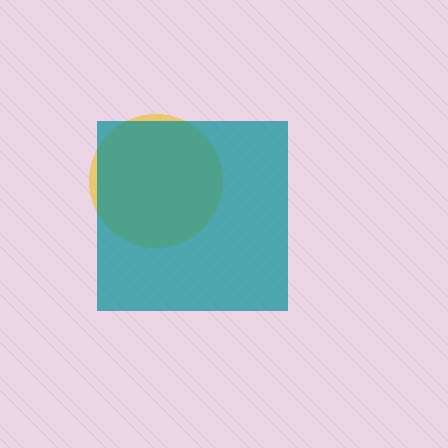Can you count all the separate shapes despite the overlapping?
Yes, there are 2 separate shapes.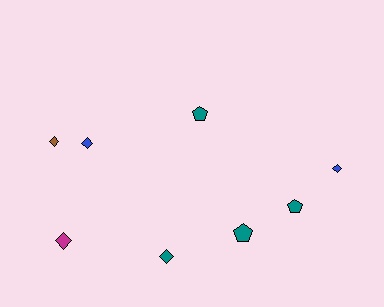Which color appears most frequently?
Teal, with 4 objects.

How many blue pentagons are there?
There are no blue pentagons.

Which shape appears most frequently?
Diamond, with 5 objects.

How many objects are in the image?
There are 8 objects.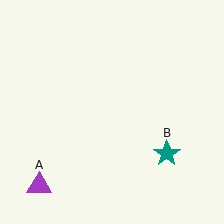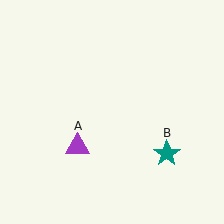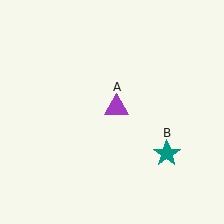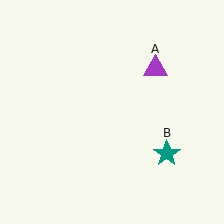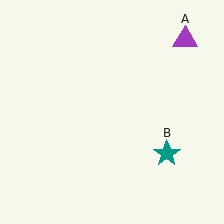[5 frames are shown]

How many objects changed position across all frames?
1 object changed position: purple triangle (object A).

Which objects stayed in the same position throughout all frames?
Teal star (object B) remained stationary.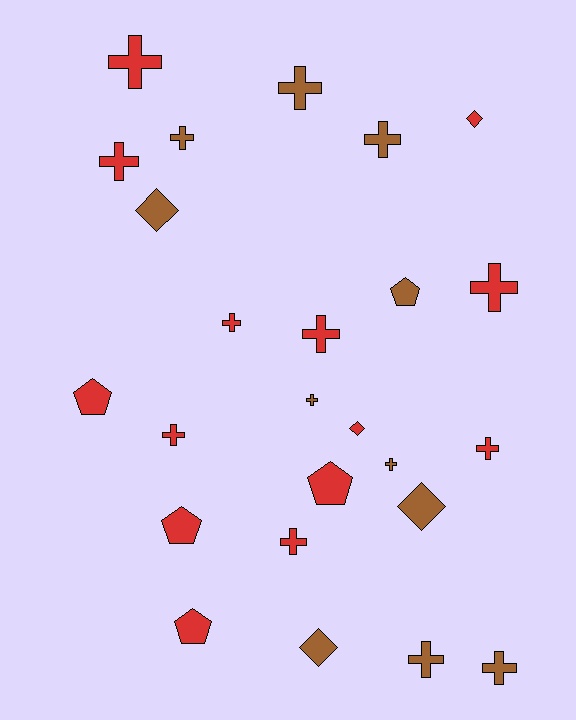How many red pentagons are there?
There are 4 red pentagons.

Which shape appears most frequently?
Cross, with 15 objects.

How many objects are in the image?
There are 25 objects.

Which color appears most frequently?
Red, with 14 objects.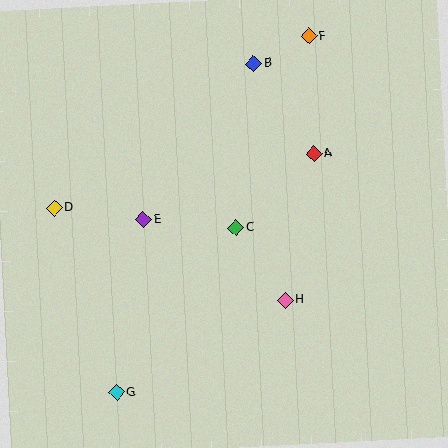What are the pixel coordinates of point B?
Point B is at (254, 64).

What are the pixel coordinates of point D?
Point D is at (54, 208).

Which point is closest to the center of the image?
Point C at (236, 228) is closest to the center.